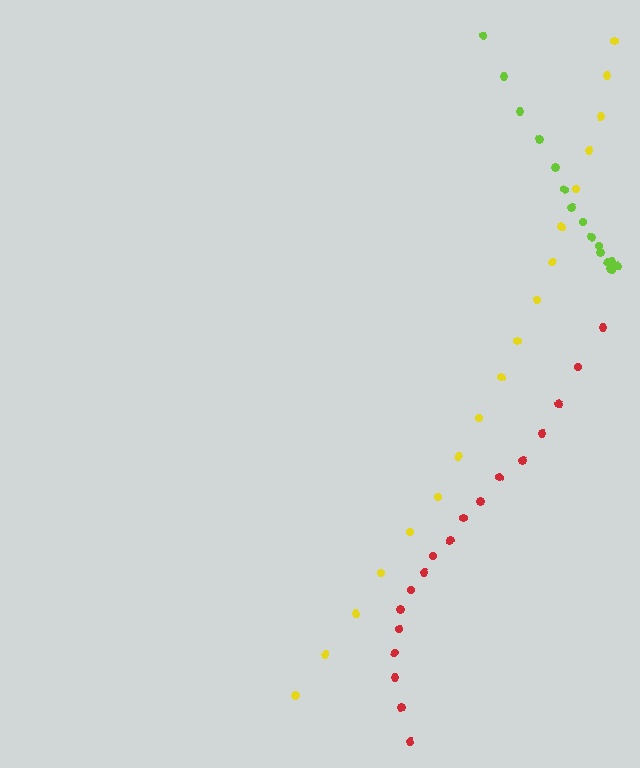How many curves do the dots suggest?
There are 3 distinct paths.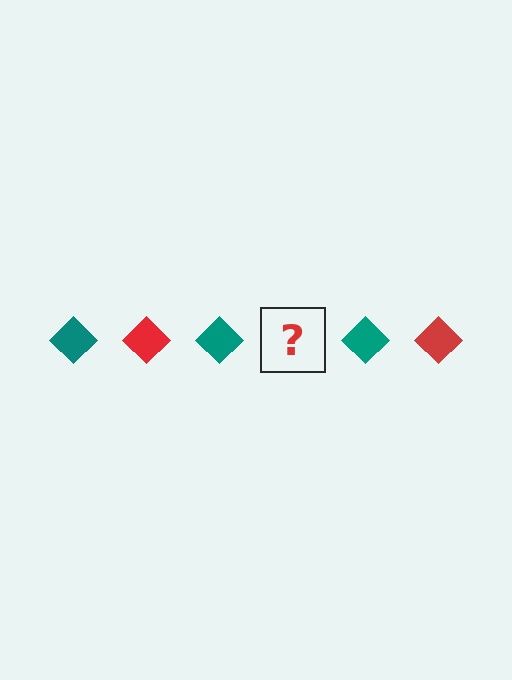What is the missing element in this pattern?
The missing element is a red diamond.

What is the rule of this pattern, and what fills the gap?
The rule is that the pattern cycles through teal, red diamonds. The gap should be filled with a red diamond.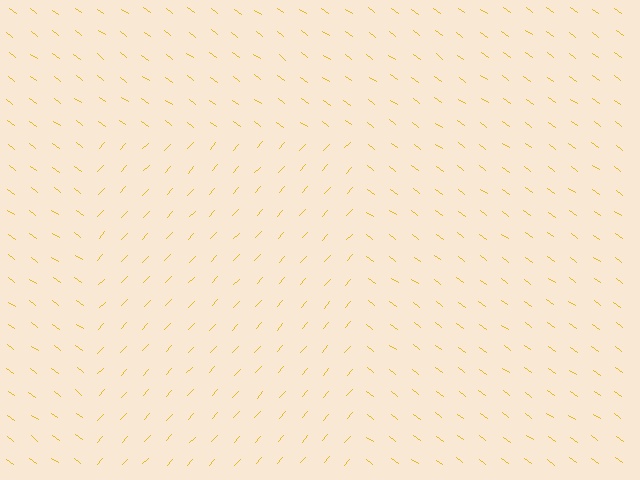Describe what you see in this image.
The image is filled with small yellow line segments. A rectangle region in the image has lines oriented differently from the surrounding lines, creating a visible texture boundary.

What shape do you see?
I see a rectangle.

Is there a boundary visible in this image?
Yes, there is a texture boundary formed by a change in line orientation.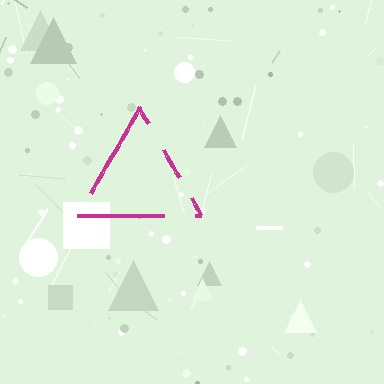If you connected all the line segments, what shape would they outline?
They would outline a triangle.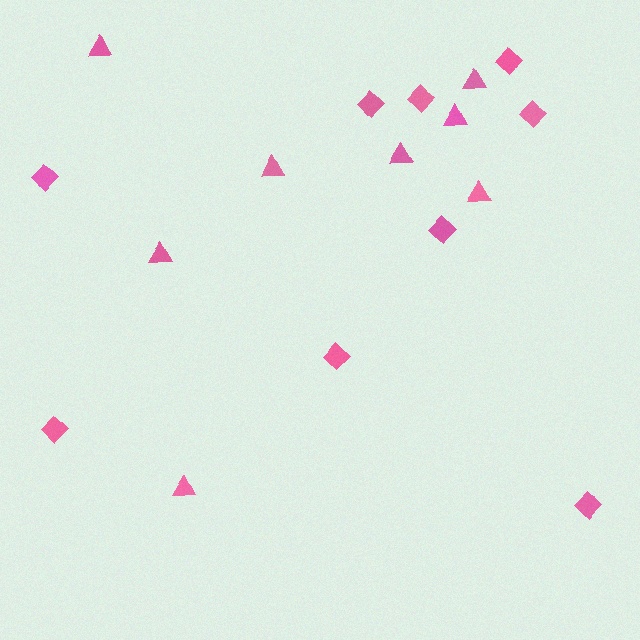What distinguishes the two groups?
There are 2 groups: one group of diamonds (9) and one group of triangles (8).